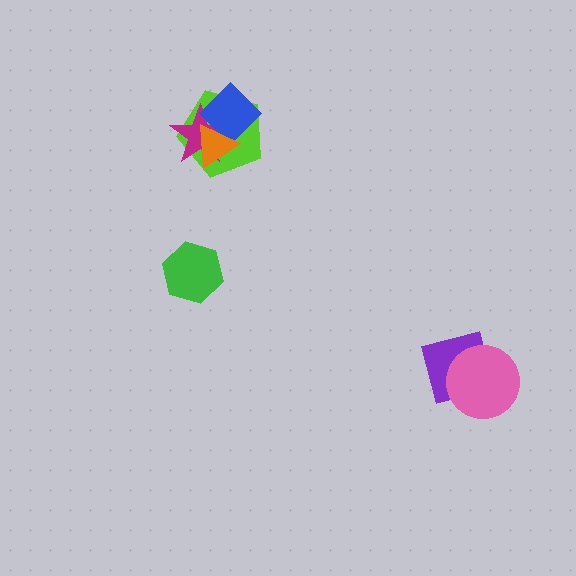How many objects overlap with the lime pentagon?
3 objects overlap with the lime pentagon.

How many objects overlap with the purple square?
1 object overlaps with the purple square.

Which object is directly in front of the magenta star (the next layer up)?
The blue diamond is directly in front of the magenta star.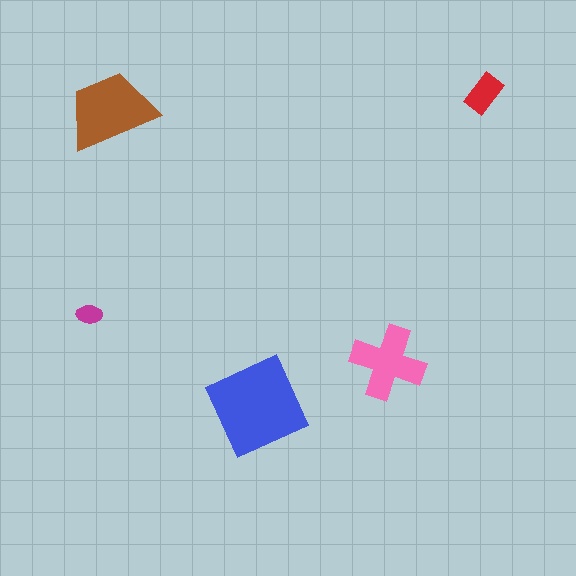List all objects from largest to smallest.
The blue square, the brown trapezoid, the pink cross, the red rectangle, the magenta ellipse.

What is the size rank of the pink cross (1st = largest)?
3rd.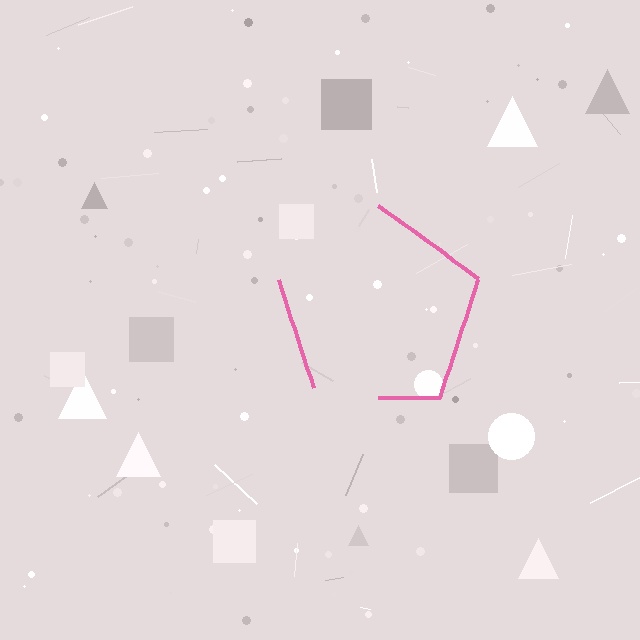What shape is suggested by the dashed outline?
The dashed outline suggests a pentagon.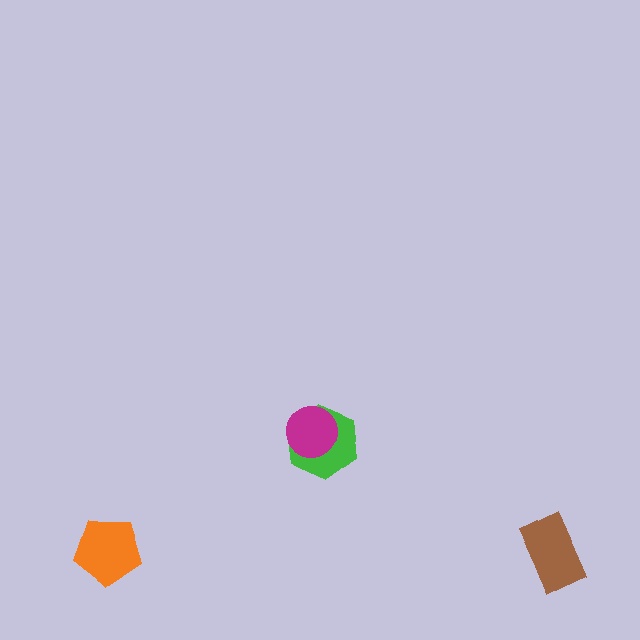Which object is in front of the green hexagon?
The magenta circle is in front of the green hexagon.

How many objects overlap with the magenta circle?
1 object overlaps with the magenta circle.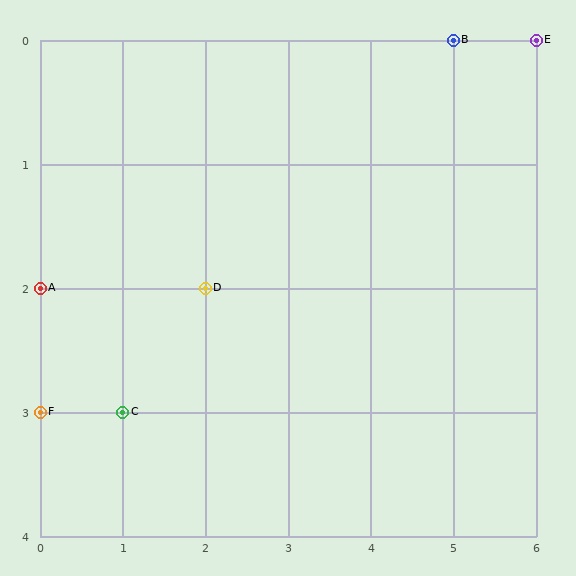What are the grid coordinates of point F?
Point F is at grid coordinates (0, 3).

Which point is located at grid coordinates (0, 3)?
Point F is at (0, 3).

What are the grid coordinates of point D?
Point D is at grid coordinates (2, 2).